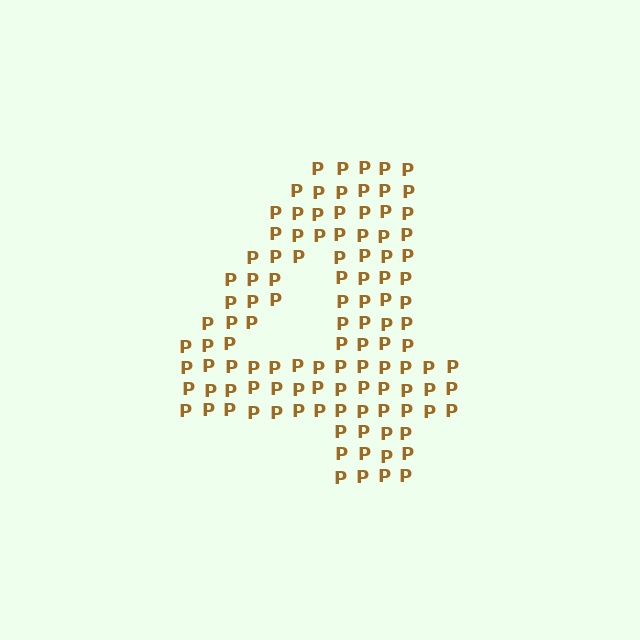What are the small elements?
The small elements are letter P's.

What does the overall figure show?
The overall figure shows the digit 4.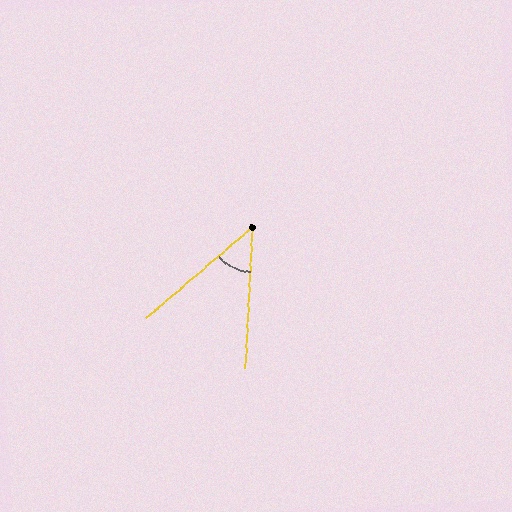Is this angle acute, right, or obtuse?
It is acute.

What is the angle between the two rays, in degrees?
Approximately 47 degrees.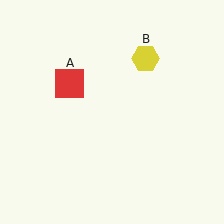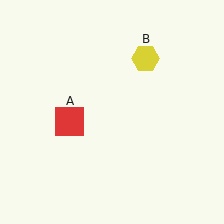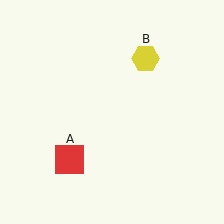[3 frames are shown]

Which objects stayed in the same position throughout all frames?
Yellow hexagon (object B) remained stationary.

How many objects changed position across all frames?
1 object changed position: red square (object A).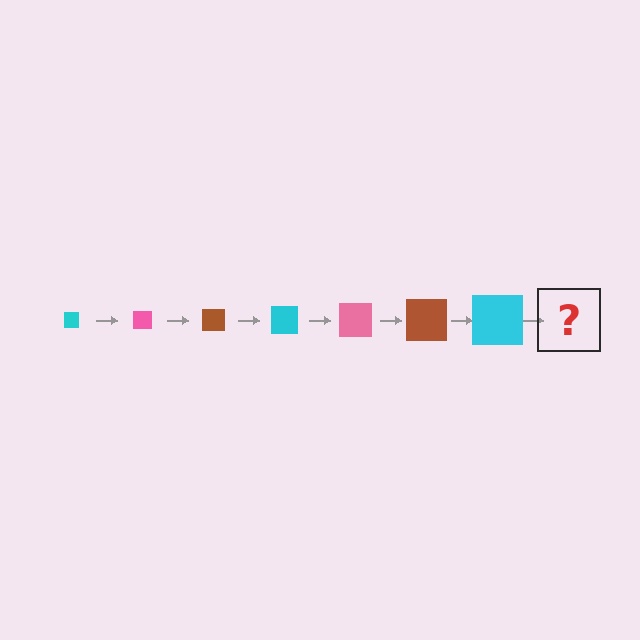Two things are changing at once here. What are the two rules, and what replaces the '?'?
The two rules are that the square grows larger each step and the color cycles through cyan, pink, and brown. The '?' should be a pink square, larger than the previous one.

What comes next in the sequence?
The next element should be a pink square, larger than the previous one.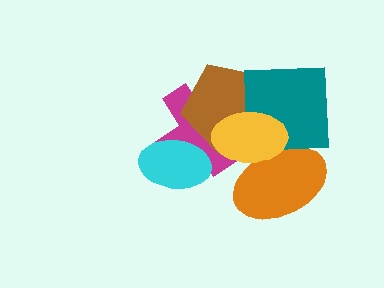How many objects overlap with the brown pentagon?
3 objects overlap with the brown pentagon.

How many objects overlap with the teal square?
3 objects overlap with the teal square.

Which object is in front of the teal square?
The yellow ellipse is in front of the teal square.